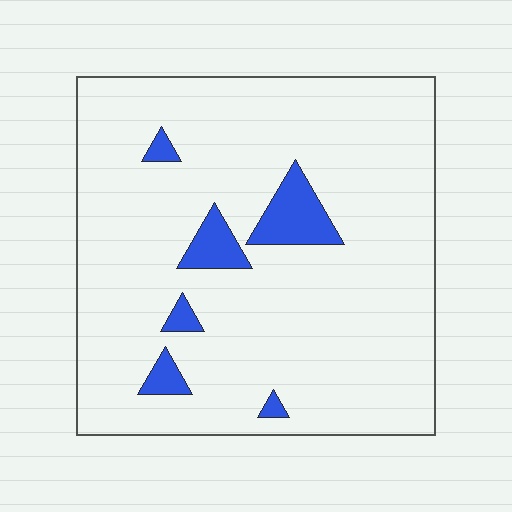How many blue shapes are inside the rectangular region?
6.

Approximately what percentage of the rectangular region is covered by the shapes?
Approximately 10%.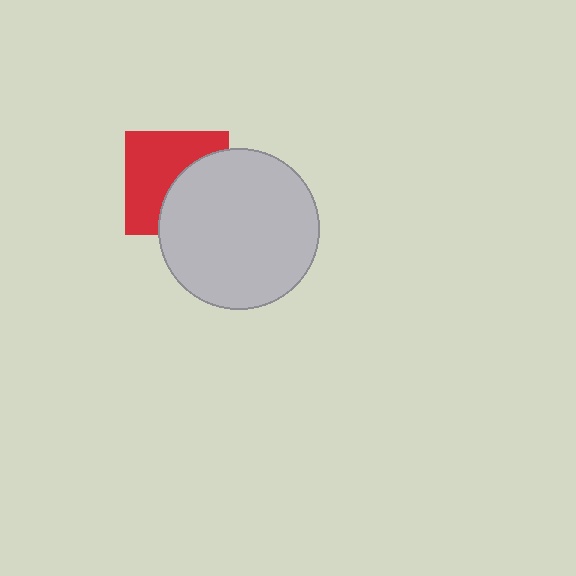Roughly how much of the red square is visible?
About half of it is visible (roughly 55%).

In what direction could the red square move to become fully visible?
The red square could move left. That would shift it out from behind the light gray circle entirely.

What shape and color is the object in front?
The object in front is a light gray circle.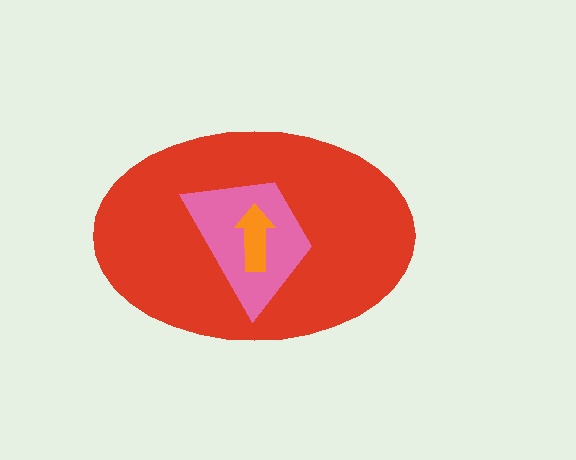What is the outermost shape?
The red ellipse.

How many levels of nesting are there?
3.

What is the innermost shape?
The orange arrow.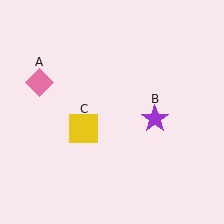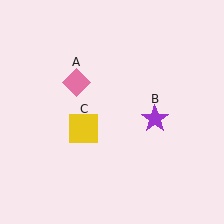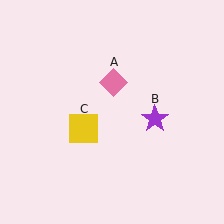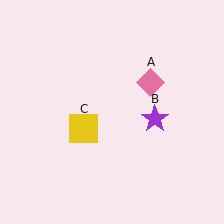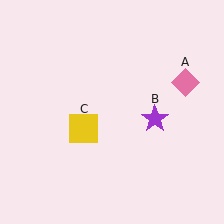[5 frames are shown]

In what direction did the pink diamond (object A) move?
The pink diamond (object A) moved right.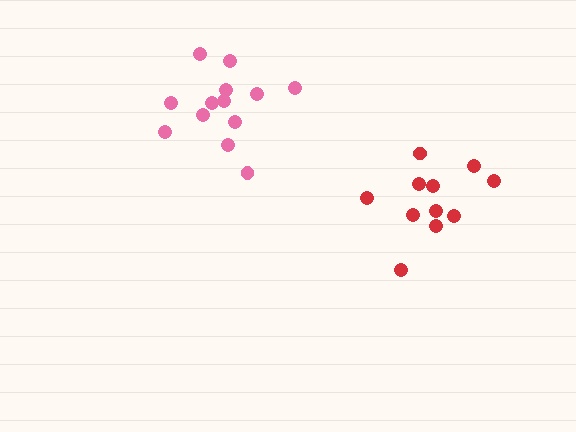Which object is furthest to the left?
The pink cluster is leftmost.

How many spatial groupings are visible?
There are 2 spatial groupings.